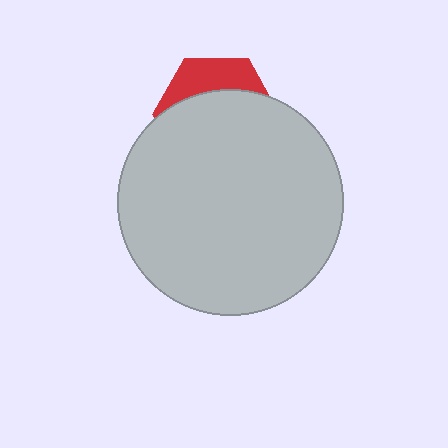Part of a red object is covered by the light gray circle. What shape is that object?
It is a hexagon.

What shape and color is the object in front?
The object in front is a light gray circle.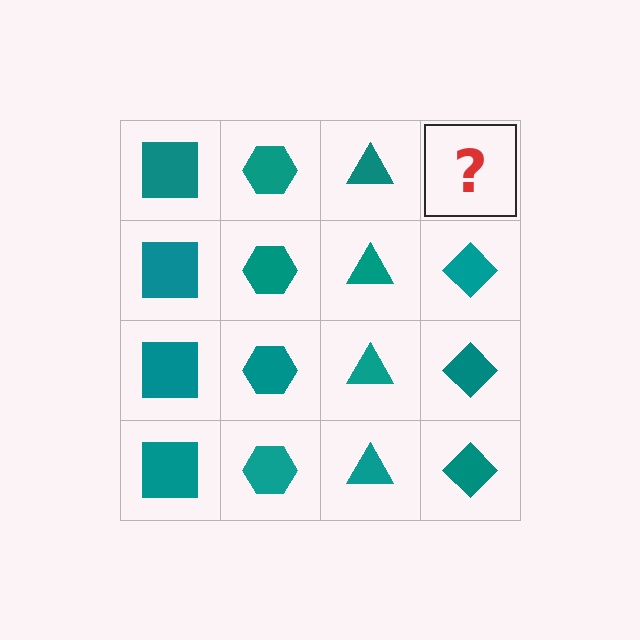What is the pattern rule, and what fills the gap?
The rule is that each column has a consistent shape. The gap should be filled with a teal diamond.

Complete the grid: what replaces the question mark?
The question mark should be replaced with a teal diamond.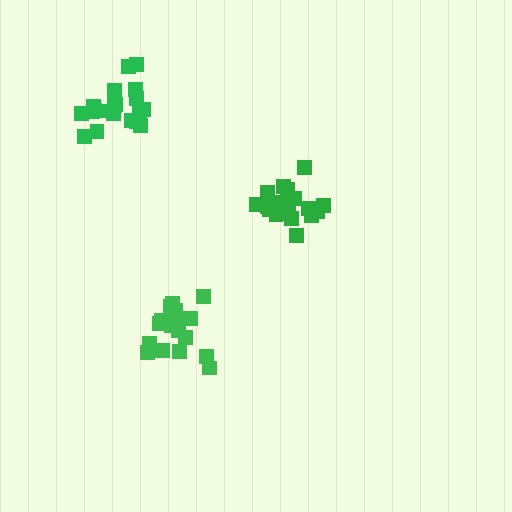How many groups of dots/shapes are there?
There are 3 groups.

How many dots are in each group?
Group 1: 20 dots, Group 2: 17 dots, Group 3: 20 dots (57 total).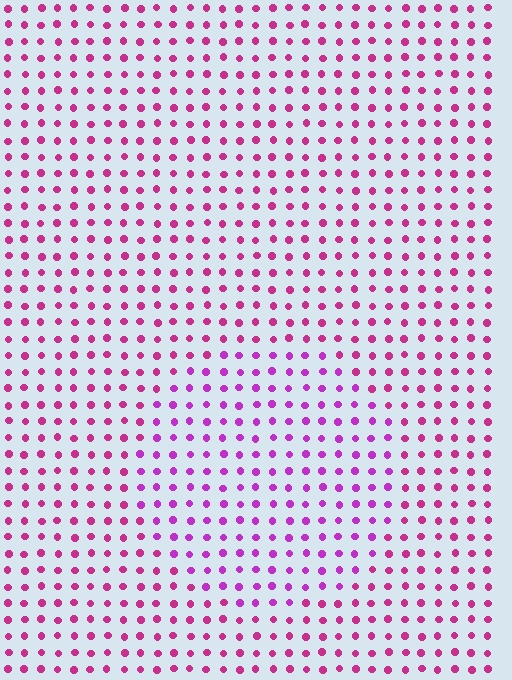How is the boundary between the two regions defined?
The boundary is defined purely by a slight shift in hue (about 27 degrees). Spacing, size, and orientation are identical on both sides.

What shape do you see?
I see a circle.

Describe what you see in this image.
The image is filled with small magenta elements in a uniform arrangement. A circle-shaped region is visible where the elements are tinted to a slightly different hue, forming a subtle color boundary.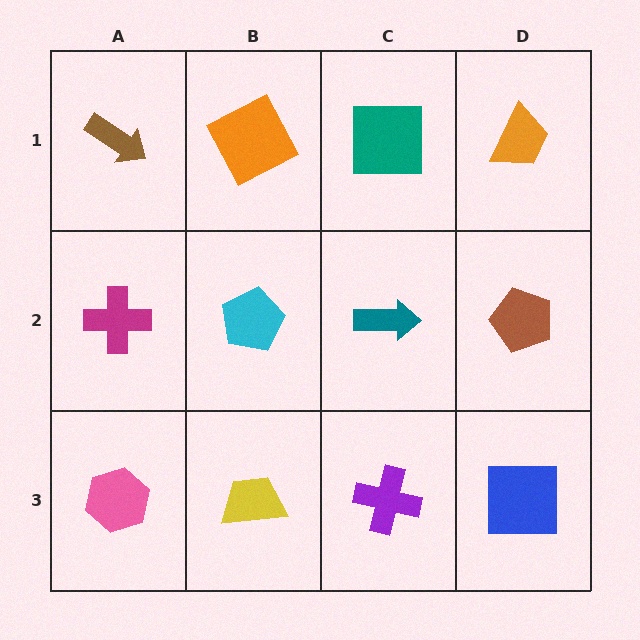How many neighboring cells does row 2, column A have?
3.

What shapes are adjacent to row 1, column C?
A teal arrow (row 2, column C), an orange square (row 1, column B), an orange trapezoid (row 1, column D).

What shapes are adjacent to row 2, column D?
An orange trapezoid (row 1, column D), a blue square (row 3, column D), a teal arrow (row 2, column C).